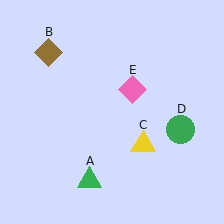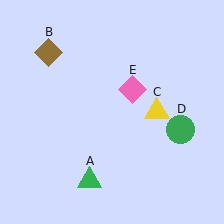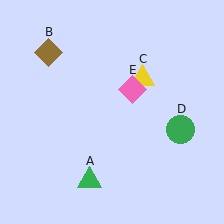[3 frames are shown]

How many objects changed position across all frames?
1 object changed position: yellow triangle (object C).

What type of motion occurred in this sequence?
The yellow triangle (object C) rotated counterclockwise around the center of the scene.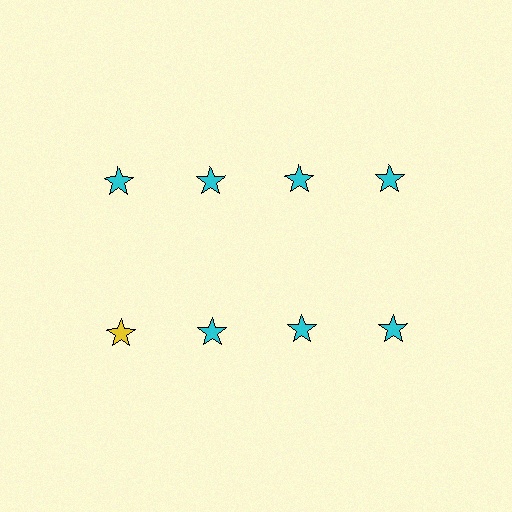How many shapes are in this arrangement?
There are 8 shapes arranged in a grid pattern.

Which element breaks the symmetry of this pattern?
The yellow star in the second row, leftmost column breaks the symmetry. All other shapes are cyan stars.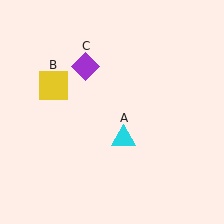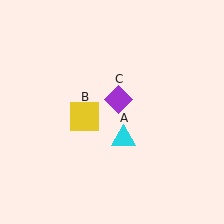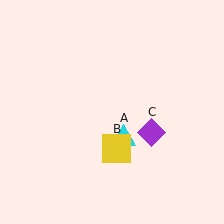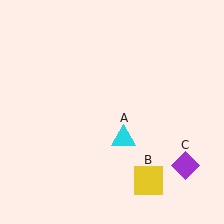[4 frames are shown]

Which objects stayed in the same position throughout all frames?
Cyan triangle (object A) remained stationary.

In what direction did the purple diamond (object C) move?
The purple diamond (object C) moved down and to the right.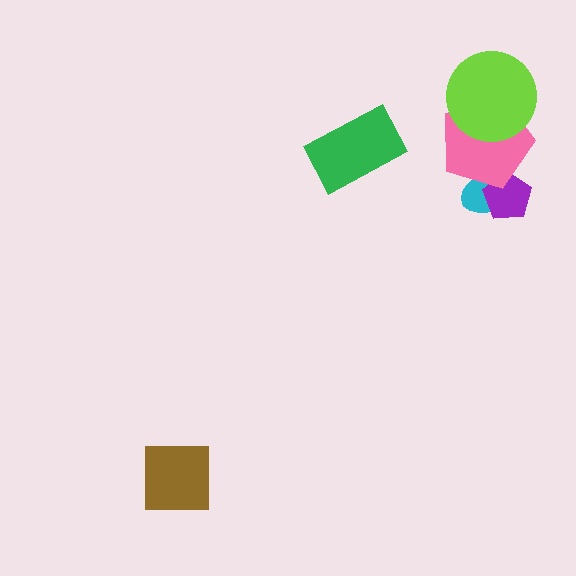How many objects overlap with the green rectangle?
0 objects overlap with the green rectangle.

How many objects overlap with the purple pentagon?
2 objects overlap with the purple pentagon.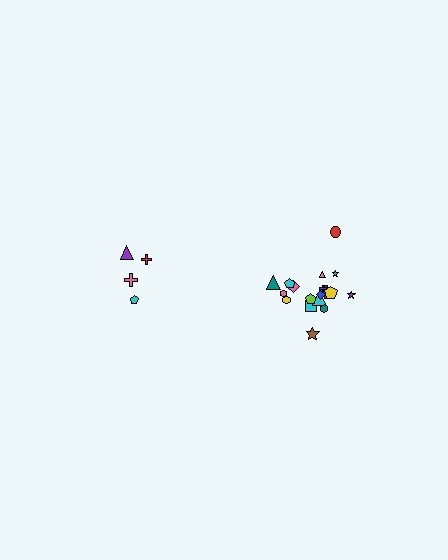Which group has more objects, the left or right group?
The right group.